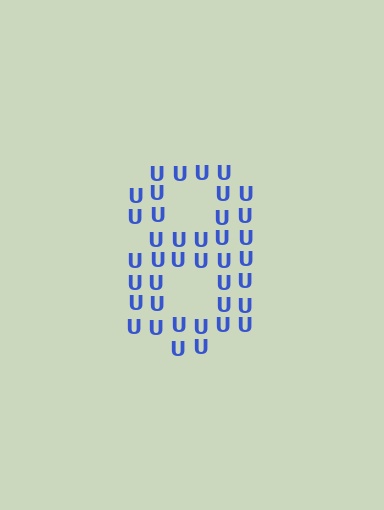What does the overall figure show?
The overall figure shows the digit 8.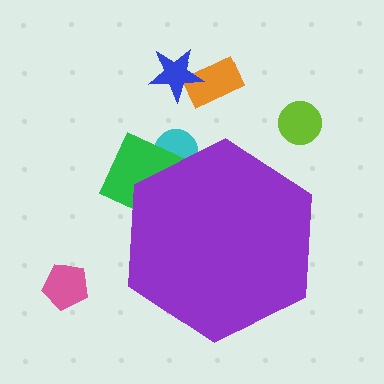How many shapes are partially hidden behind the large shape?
2 shapes are partially hidden.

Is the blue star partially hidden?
No, the blue star is fully visible.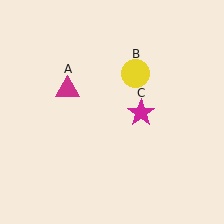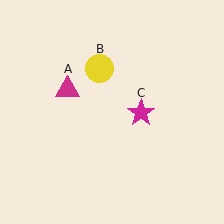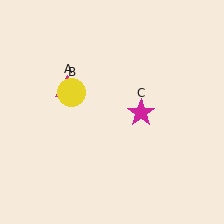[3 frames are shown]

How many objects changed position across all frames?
1 object changed position: yellow circle (object B).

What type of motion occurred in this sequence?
The yellow circle (object B) rotated counterclockwise around the center of the scene.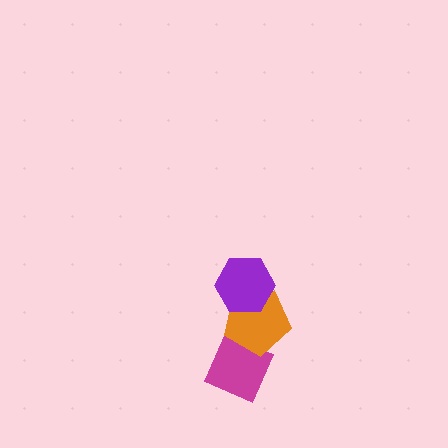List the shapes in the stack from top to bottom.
From top to bottom: the purple hexagon, the orange pentagon, the magenta diamond.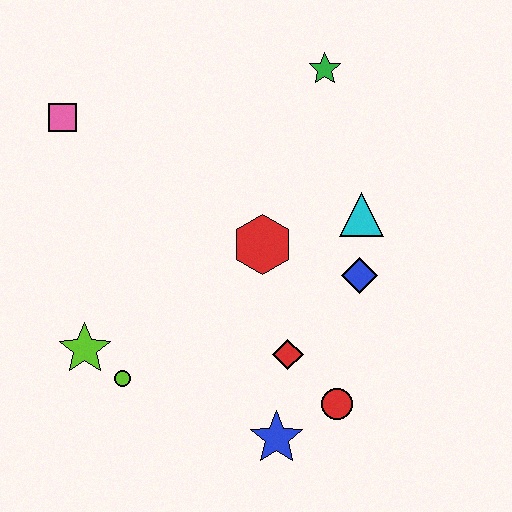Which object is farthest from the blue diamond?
The pink square is farthest from the blue diamond.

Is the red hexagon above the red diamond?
Yes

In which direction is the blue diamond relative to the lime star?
The blue diamond is to the right of the lime star.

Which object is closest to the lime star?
The lime circle is closest to the lime star.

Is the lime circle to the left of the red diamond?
Yes